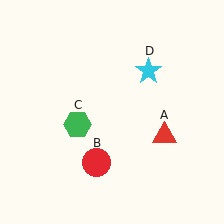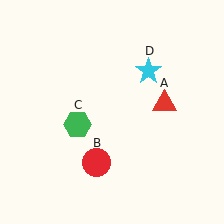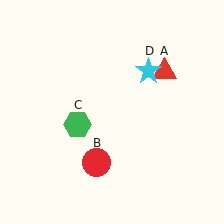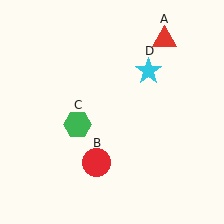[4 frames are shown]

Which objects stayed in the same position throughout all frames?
Red circle (object B) and green hexagon (object C) and cyan star (object D) remained stationary.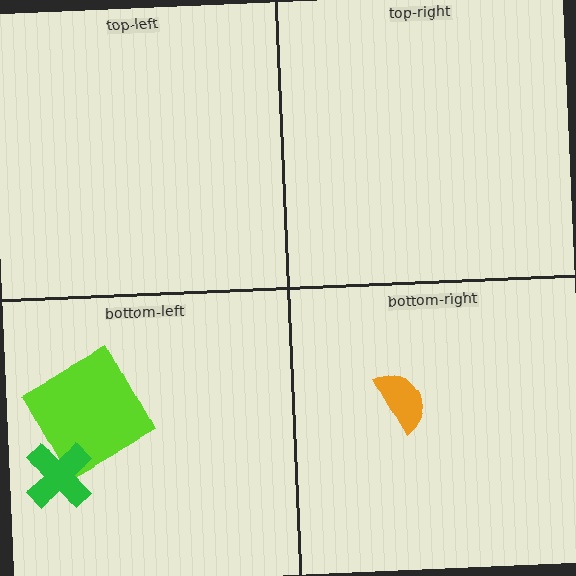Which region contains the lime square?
The bottom-left region.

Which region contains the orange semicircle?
The bottom-right region.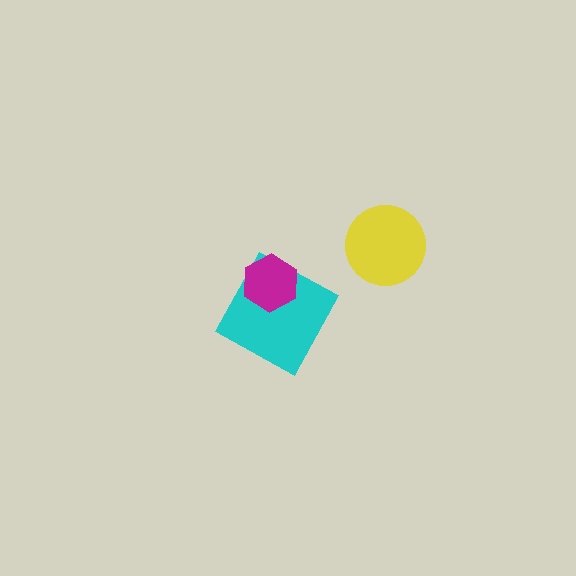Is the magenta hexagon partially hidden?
No, no other shape covers it.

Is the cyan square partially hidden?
Yes, it is partially covered by another shape.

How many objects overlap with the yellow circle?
0 objects overlap with the yellow circle.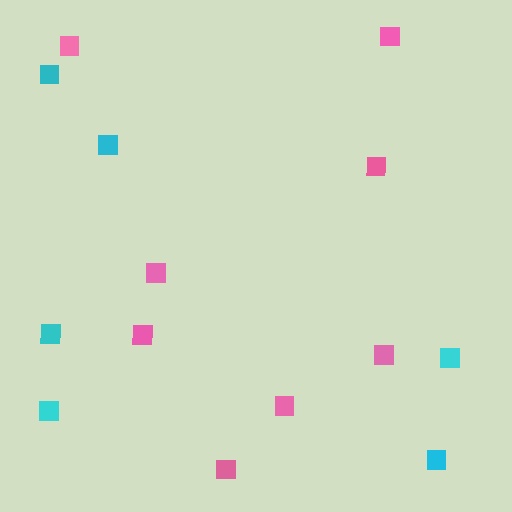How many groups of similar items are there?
There are 2 groups: one group of cyan squares (6) and one group of pink squares (8).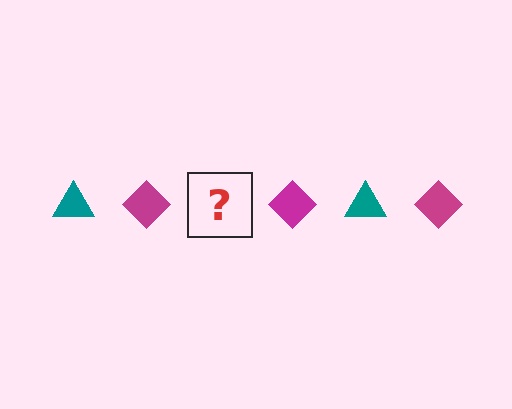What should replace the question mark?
The question mark should be replaced with a teal triangle.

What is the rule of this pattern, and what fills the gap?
The rule is that the pattern alternates between teal triangle and magenta diamond. The gap should be filled with a teal triangle.